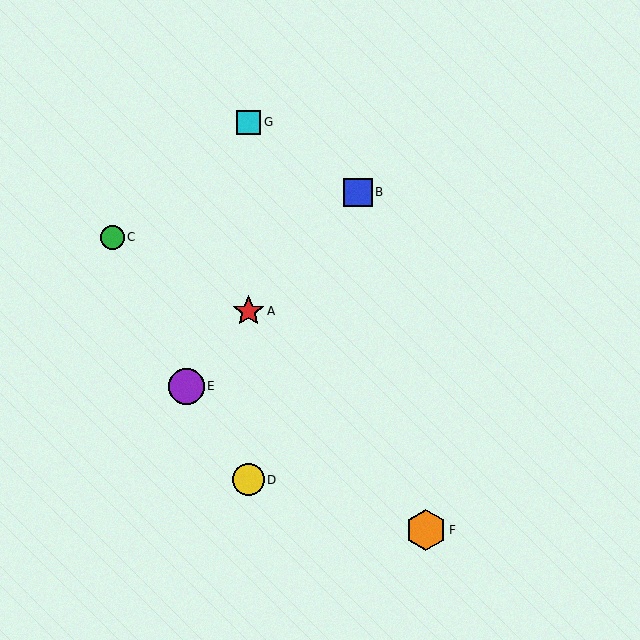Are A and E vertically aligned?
No, A is at x≈249 and E is at x≈186.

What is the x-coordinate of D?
Object D is at x≈249.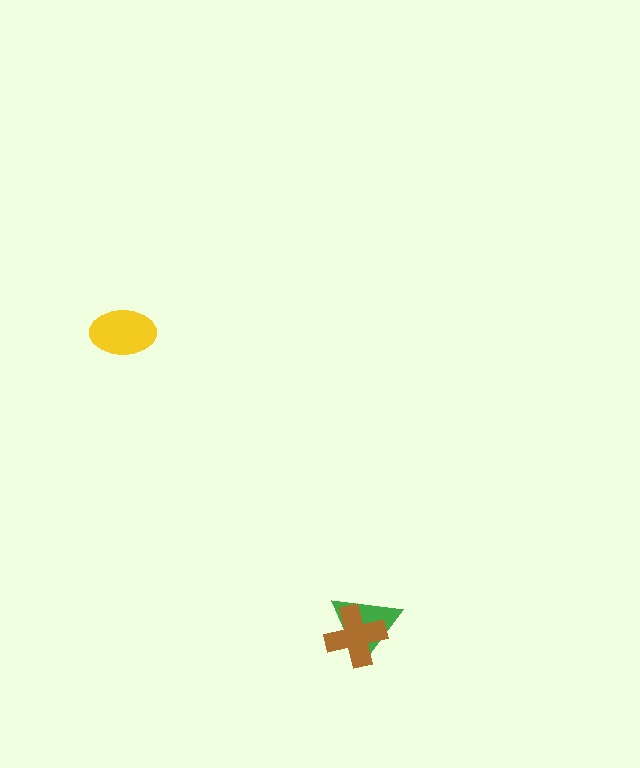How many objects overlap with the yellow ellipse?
0 objects overlap with the yellow ellipse.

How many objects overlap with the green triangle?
1 object overlaps with the green triangle.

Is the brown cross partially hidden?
No, no other shape covers it.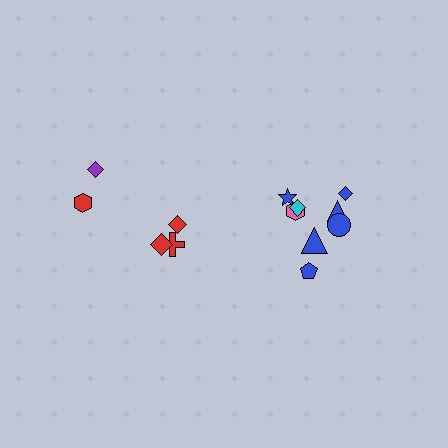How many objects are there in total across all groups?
There are 13 objects.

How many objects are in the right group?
There are 8 objects.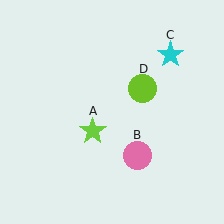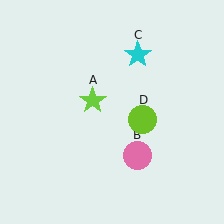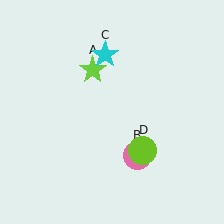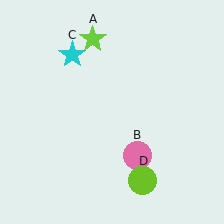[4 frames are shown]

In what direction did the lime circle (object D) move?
The lime circle (object D) moved down.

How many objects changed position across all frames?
3 objects changed position: lime star (object A), cyan star (object C), lime circle (object D).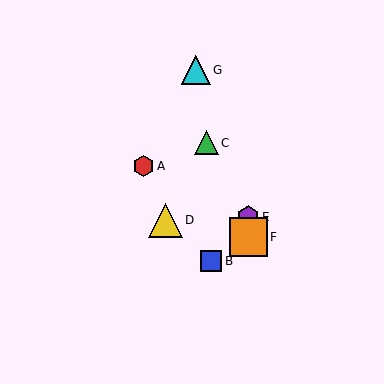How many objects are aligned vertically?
2 objects (E, F) are aligned vertically.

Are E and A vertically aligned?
No, E is at x≈248 and A is at x≈143.